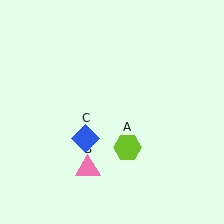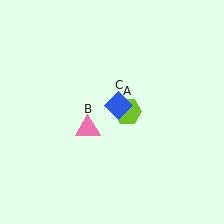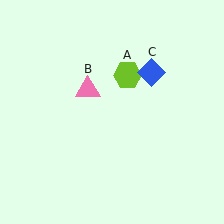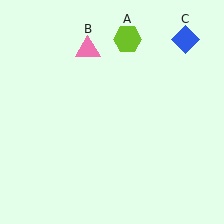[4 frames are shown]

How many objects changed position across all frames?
3 objects changed position: lime hexagon (object A), pink triangle (object B), blue diamond (object C).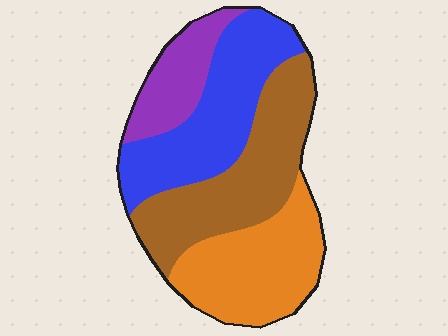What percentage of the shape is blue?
Blue covers 29% of the shape.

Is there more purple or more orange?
Orange.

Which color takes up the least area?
Purple, at roughly 15%.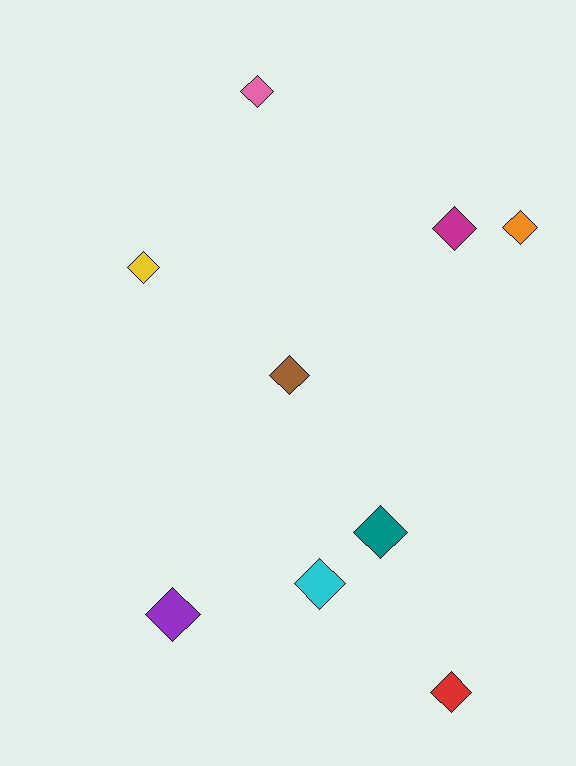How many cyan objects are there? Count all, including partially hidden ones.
There is 1 cyan object.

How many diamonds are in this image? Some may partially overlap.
There are 9 diamonds.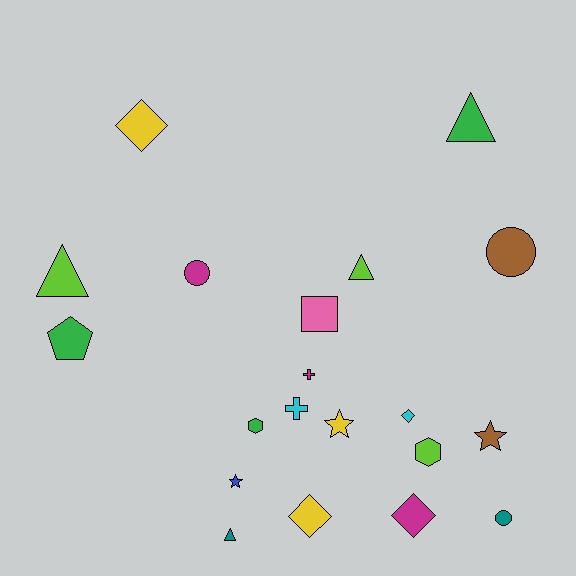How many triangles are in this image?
There are 4 triangles.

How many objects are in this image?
There are 20 objects.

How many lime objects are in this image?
There are 3 lime objects.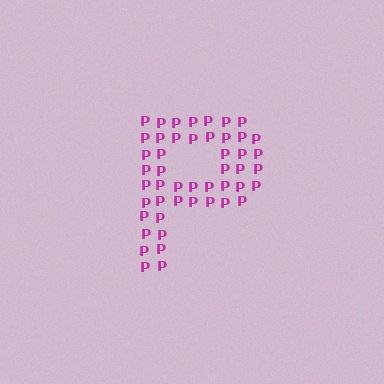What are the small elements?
The small elements are letter P's.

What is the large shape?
The large shape is the letter P.